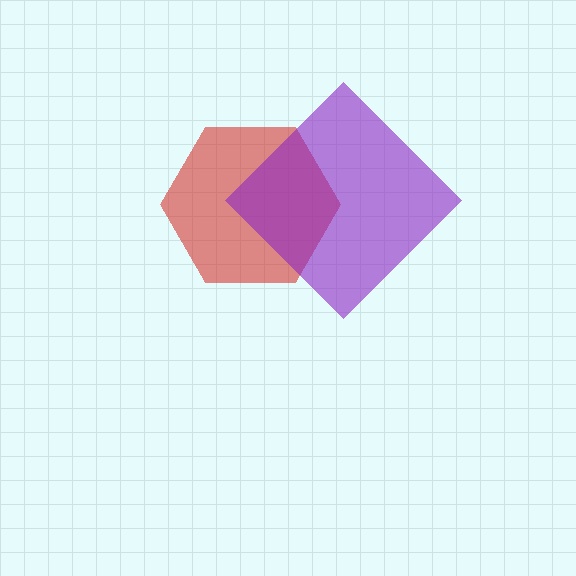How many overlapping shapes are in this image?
There are 2 overlapping shapes in the image.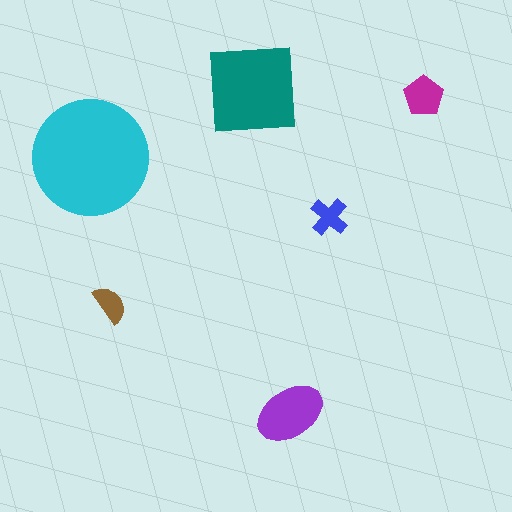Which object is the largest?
The cyan circle.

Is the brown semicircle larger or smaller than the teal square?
Smaller.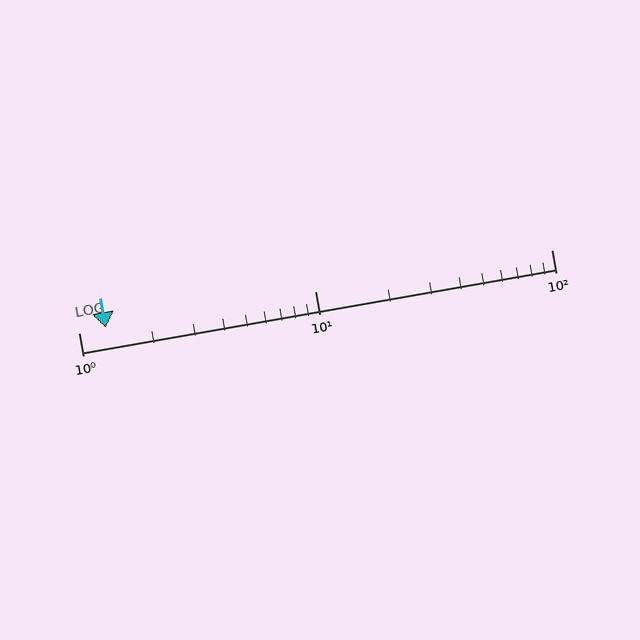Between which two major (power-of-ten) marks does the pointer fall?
The pointer is between 1 and 10.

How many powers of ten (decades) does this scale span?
The scale spans 2 decades, from 1 to 100.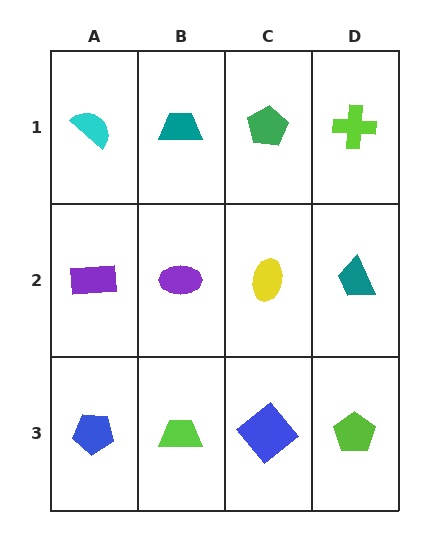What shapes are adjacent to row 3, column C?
A yellow ellipse (row 2, column C), a lime trapezoid (row 3, column B), a lime pentagon (row 3, column D).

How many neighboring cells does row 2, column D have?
3.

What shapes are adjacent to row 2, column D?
A lime cross (row 1, column D), a lime pentagon (row 3, column D), a yellow ellipse (row 2, column C).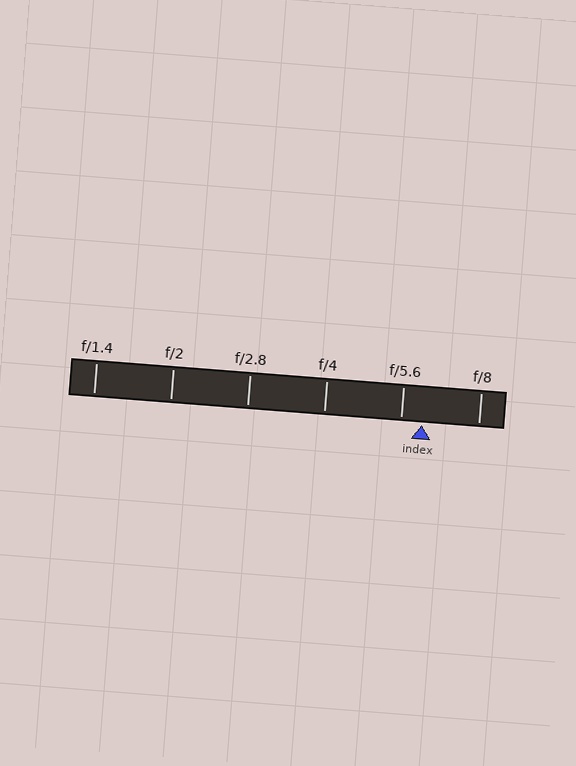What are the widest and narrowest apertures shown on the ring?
The widest aperture shown is f/1.4 and the narrowest is f/8.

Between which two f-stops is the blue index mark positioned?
The index mark is between f/5.6 and f/8.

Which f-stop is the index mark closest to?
The index mark is closest to f/5.6.